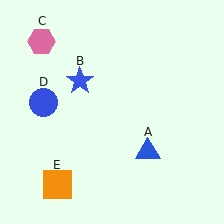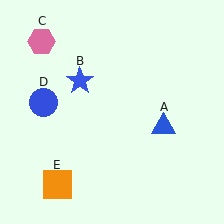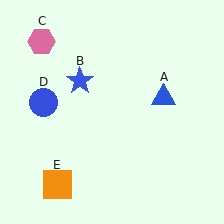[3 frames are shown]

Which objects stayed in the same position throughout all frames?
Blue star (object B) and pink hexagon (object C) and blue circle (object D) and orange square (object E) remained stationary.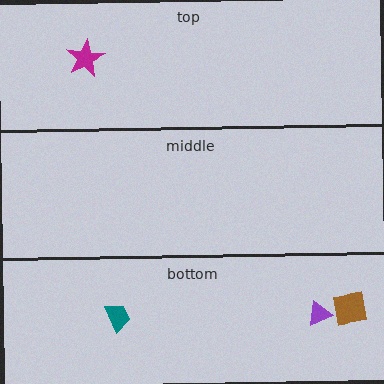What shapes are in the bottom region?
The purple triangle, the brown square, the teal trapezoid.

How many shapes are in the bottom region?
3.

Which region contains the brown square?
The bottom region.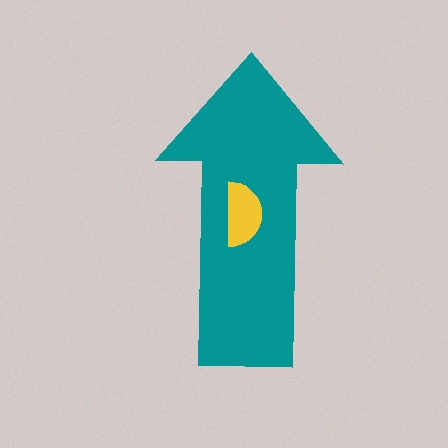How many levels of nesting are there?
2.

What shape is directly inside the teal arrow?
The yellow semicircle.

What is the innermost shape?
The yellow semicircle.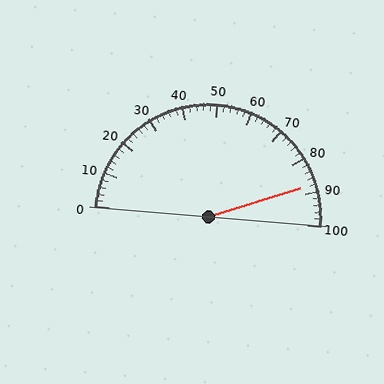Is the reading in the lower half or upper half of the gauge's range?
The reading is in the upper half of the range (0 to 100).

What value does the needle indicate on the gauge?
The needle indicates approximately 88.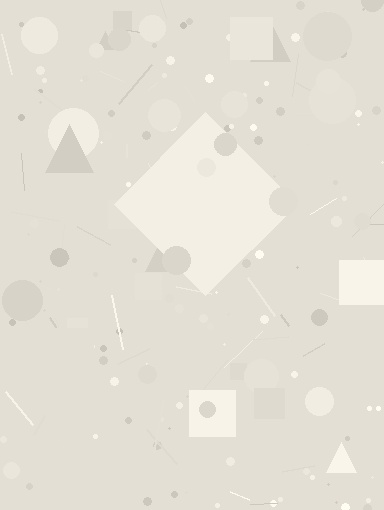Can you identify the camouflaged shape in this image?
The camouflaged shape is a diamond.